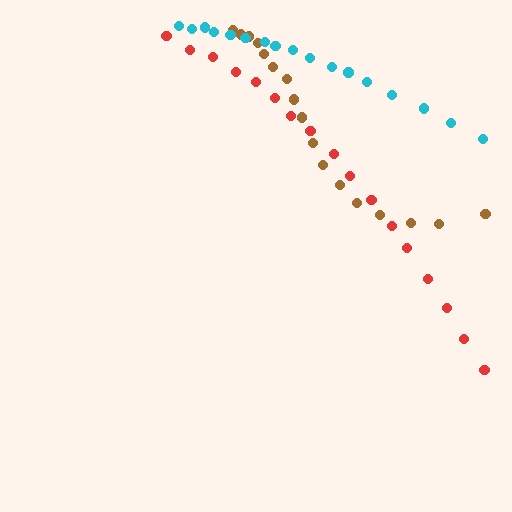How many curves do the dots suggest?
There are 3 distinct paths.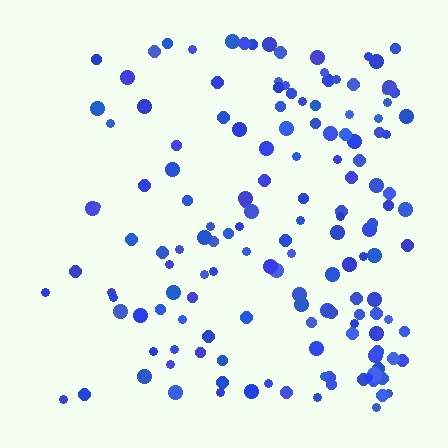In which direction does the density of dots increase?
From left to right, with the right side densest.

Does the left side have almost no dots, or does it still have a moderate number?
Still a moderate number, just noticeably fewer than the right.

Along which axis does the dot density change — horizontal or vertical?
Horizontal.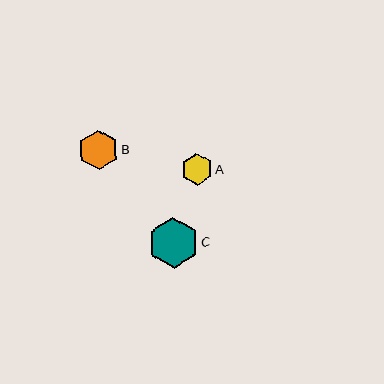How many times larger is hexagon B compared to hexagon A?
Hexagon B is approximately 1.3 times the size of hexagon A.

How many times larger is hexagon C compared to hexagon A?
Hexagon C is approximately 1.6 times the size of hexagon A.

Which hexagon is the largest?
Hexagon C is the largest with a size of approximately 51 pixels.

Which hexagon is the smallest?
Hexagon A is the smallest with a size of approximately 31 pixels.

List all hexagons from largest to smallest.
From largest to smallest: C, B, A.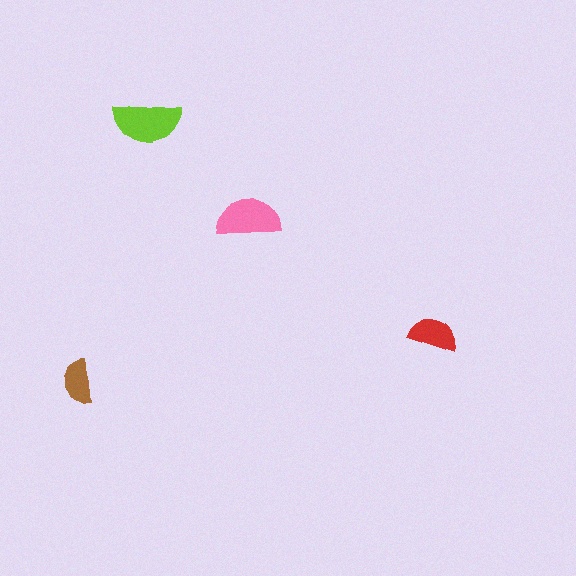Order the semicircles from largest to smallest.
the lime one, the pink one, the red one, the brown one.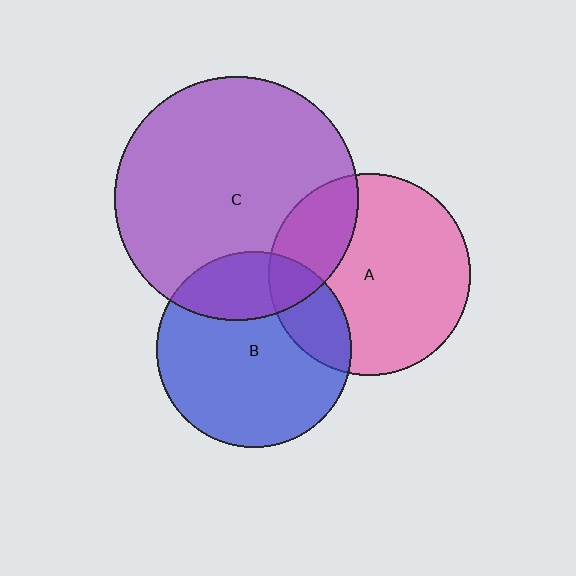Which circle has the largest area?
Circle C (purple).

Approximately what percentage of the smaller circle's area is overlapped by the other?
Approximately 20%.